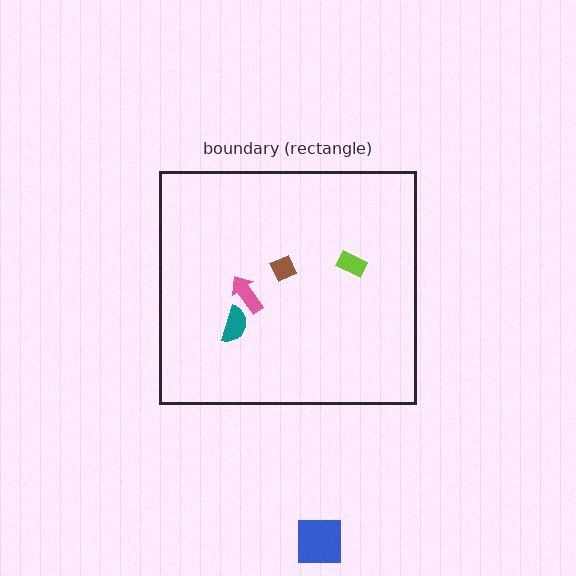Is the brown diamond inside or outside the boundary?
Inside.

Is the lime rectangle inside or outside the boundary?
Inside.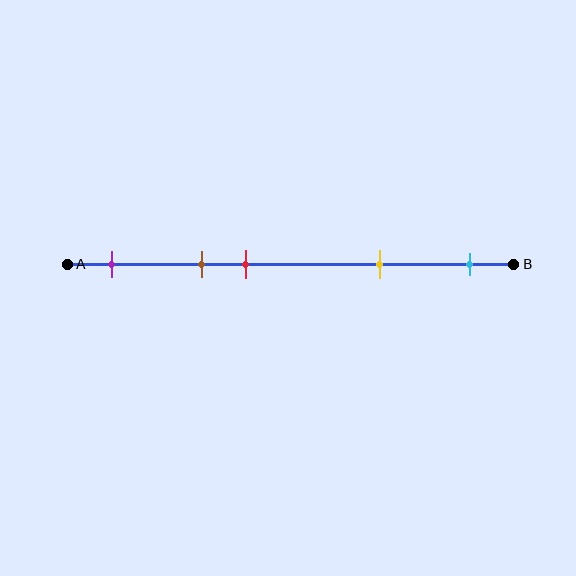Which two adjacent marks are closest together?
The brown and red marks are the closest adjacent pair.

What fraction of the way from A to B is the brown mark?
The brown mark is approximately 30% (0.3) of the way from A to B.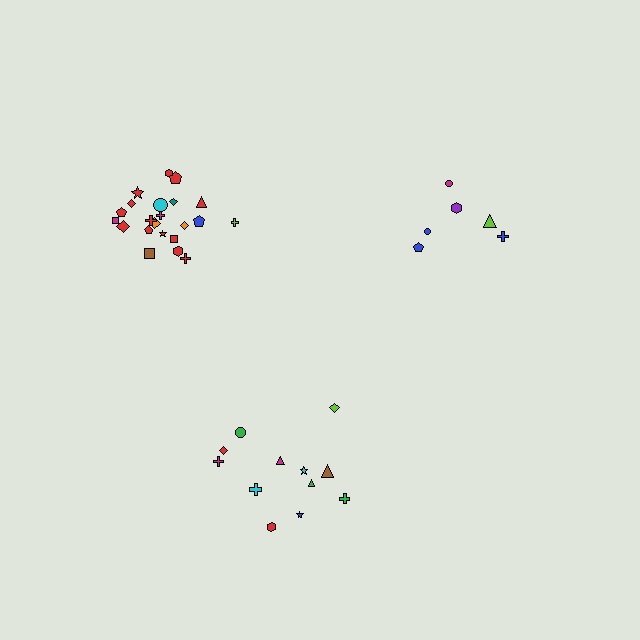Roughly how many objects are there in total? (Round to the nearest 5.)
Roughly 40 objects in total.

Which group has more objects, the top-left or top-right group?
The top-left group.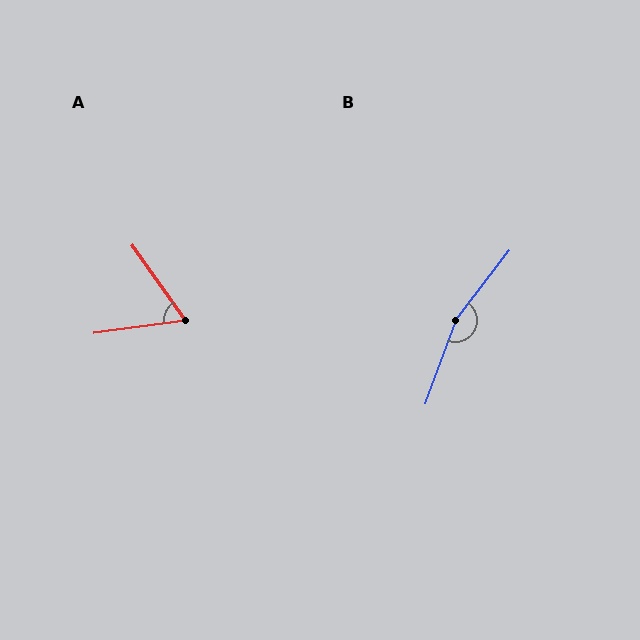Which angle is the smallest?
A, at approximately 62 degrees.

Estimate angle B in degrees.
Approximately 163 degrees.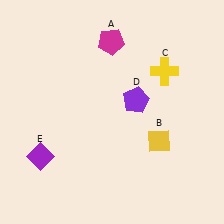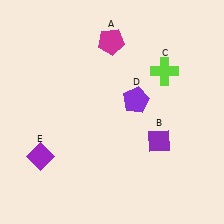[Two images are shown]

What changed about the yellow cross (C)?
In Image 1, C is yellow. In Image 2, it changed to lime.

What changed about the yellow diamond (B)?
In Image 1, B is yellow. In Image 2, it changed to purple.